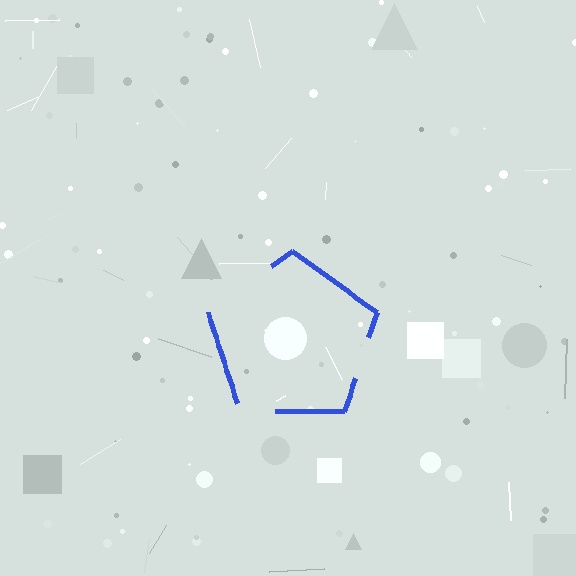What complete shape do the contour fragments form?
The contour fragments form a pentagon.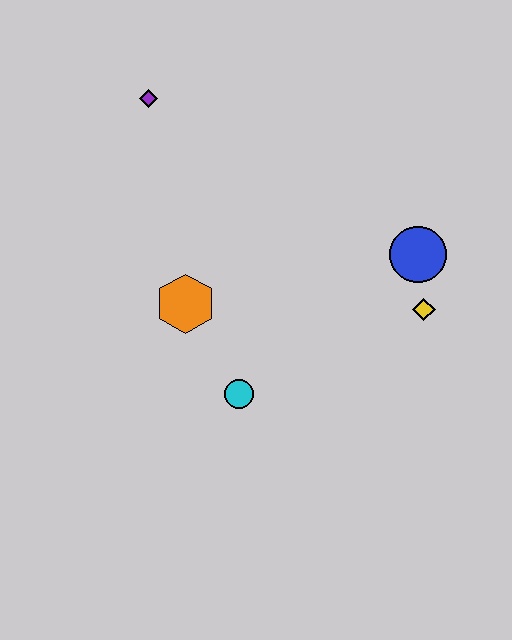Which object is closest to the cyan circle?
The orange hexagon is closest to the cyan circle.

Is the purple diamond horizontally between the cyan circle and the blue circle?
No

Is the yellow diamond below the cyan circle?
No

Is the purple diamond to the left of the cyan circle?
Yes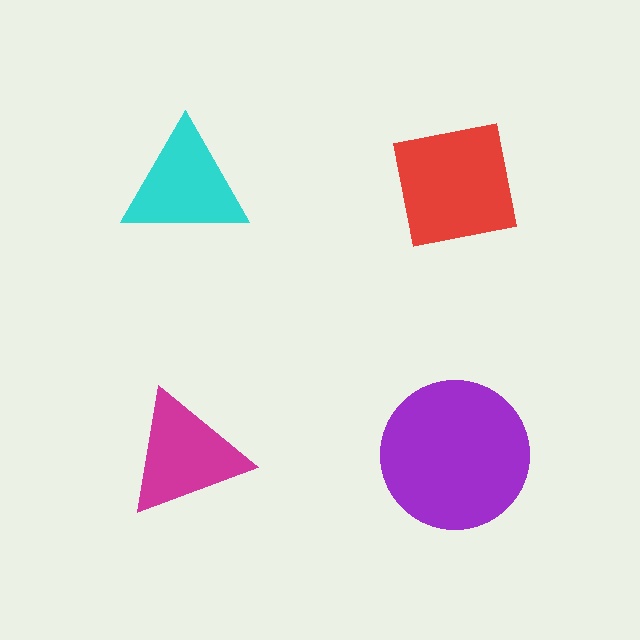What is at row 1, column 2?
A red square.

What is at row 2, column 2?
A purple circle.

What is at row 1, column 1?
A cyan triangle.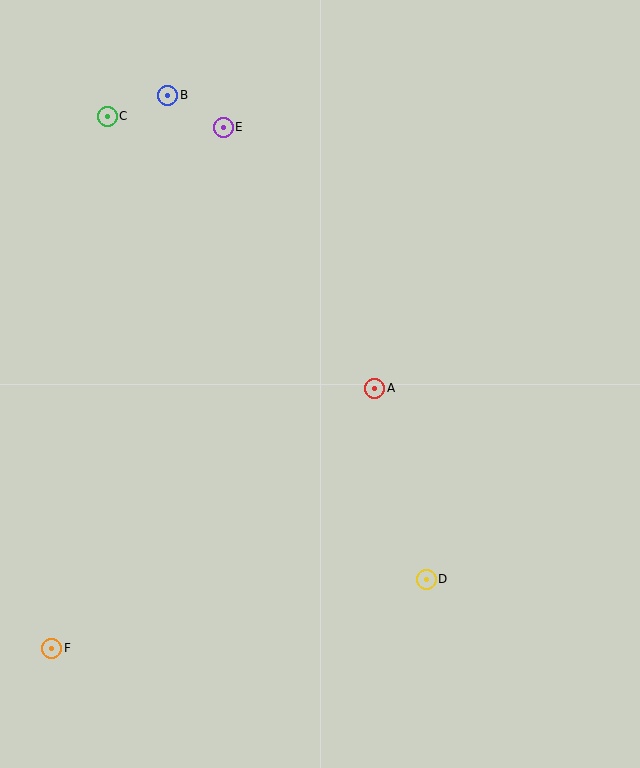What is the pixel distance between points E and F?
The distance between E and F is 549 pixels.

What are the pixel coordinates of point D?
Point D is at (426, 579).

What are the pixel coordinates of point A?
Point A is at (375, 388).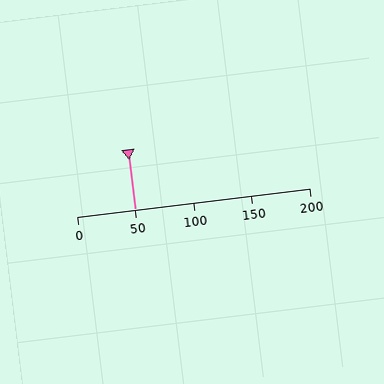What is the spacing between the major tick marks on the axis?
The major ticks are spaced 50 apart.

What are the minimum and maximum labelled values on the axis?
The axis runs from 0 to 200.